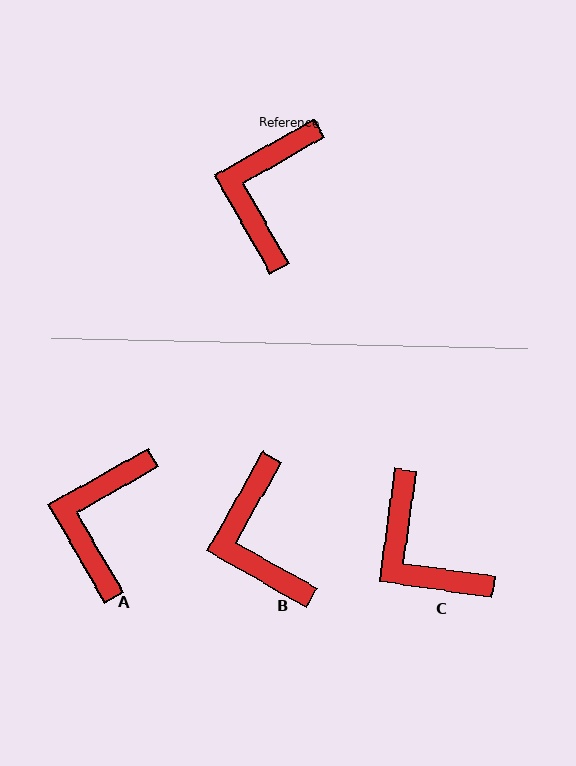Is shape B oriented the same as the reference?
No, it is off by about 31 degrees.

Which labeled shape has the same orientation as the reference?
A.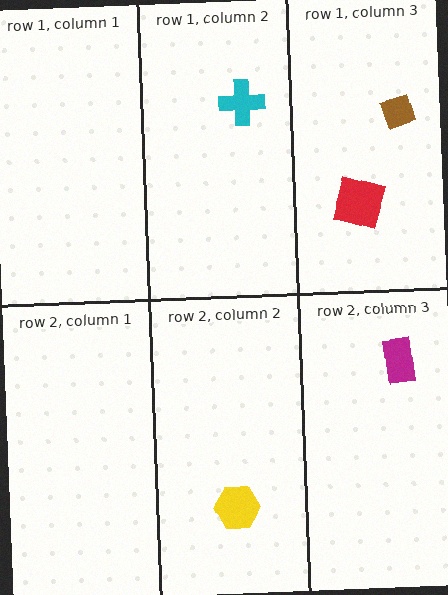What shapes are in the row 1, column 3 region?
The brown diamond, the red square.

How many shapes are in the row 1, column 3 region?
2.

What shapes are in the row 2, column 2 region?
The yellow hexagon.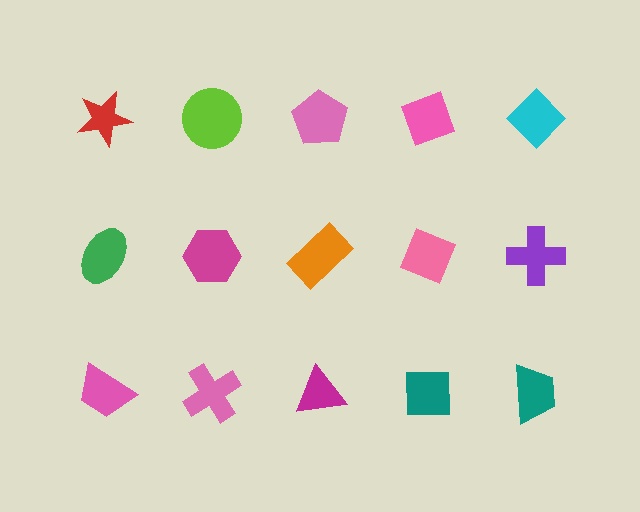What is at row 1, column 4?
A pink diamond.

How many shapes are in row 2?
5 shapes.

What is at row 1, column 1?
A red star.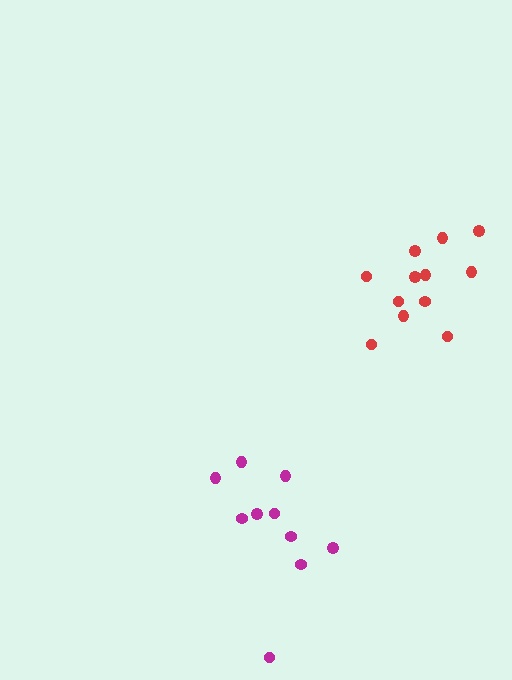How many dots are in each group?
Group 1: 10 dots, Group 2: 12 dots (22 total).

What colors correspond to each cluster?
The clusters are colored: magenta, red.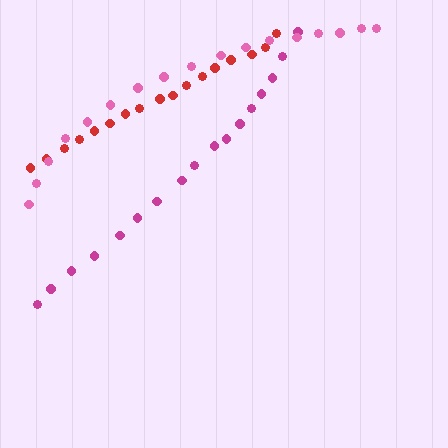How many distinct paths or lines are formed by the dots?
There are 3 distinct paths.